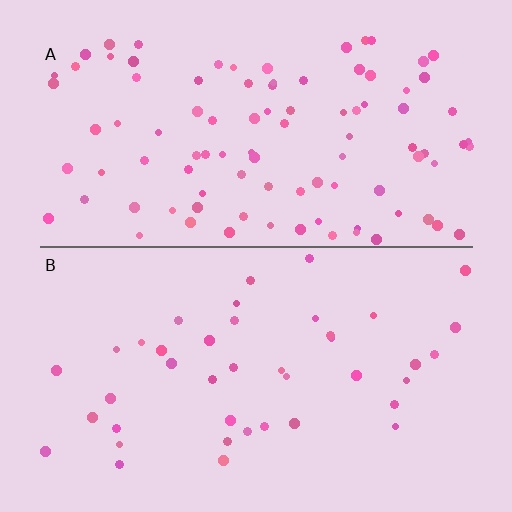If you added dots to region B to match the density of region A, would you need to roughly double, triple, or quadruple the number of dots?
Approximately double.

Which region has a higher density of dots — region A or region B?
A (the top).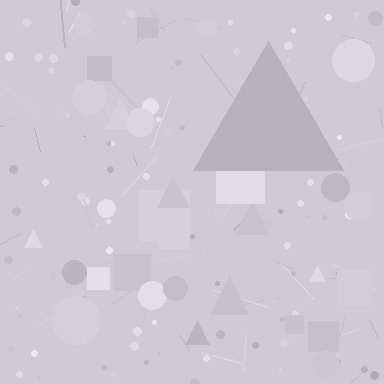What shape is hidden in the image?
A triangle is hidden in the image.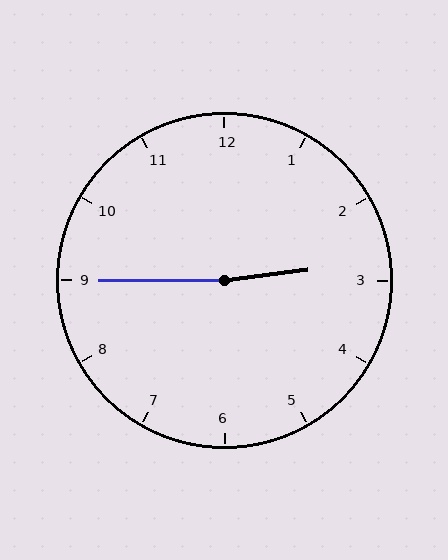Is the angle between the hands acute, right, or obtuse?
It is obtuse.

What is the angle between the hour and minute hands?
Approximately 172 degrees.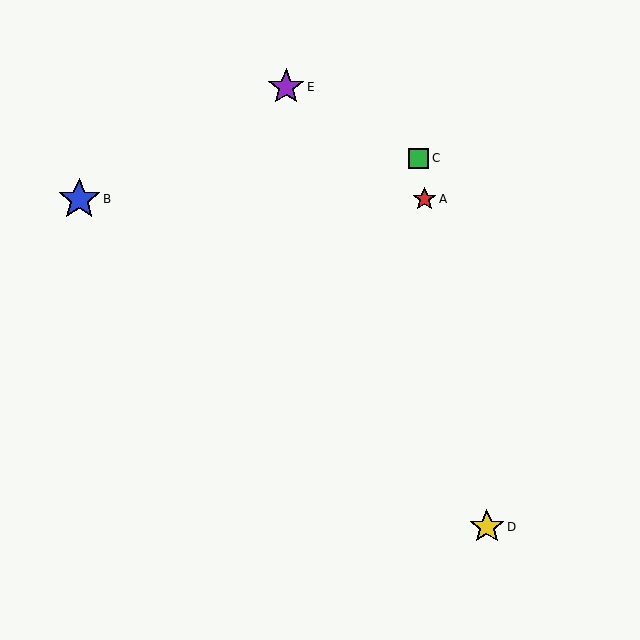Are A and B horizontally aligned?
Yes, both are at y≈199.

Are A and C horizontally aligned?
No, A is at y≈199 and C is at y≈158.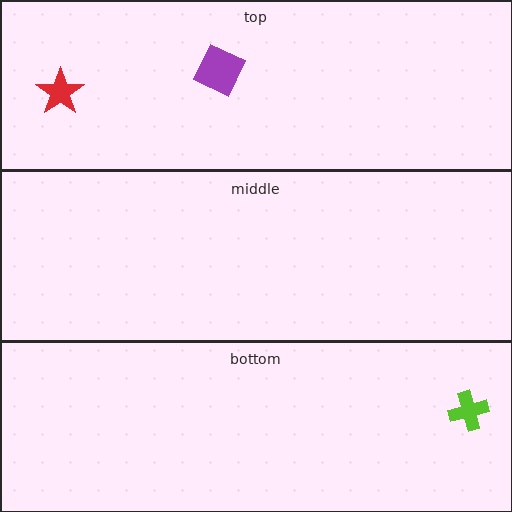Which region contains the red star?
The top region.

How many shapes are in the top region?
2.